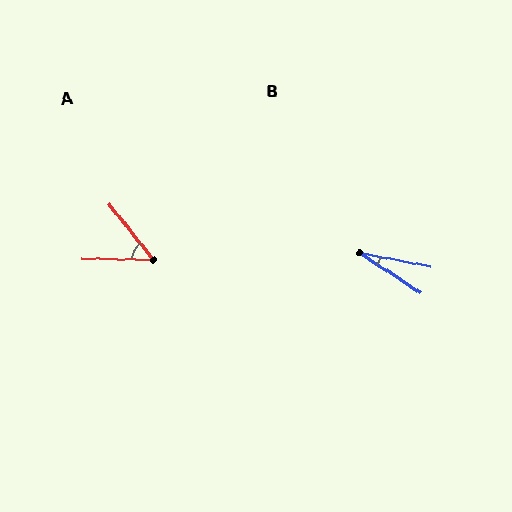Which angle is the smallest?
B, at approximately 22 degrees.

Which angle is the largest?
A, at approximately 51 degrees.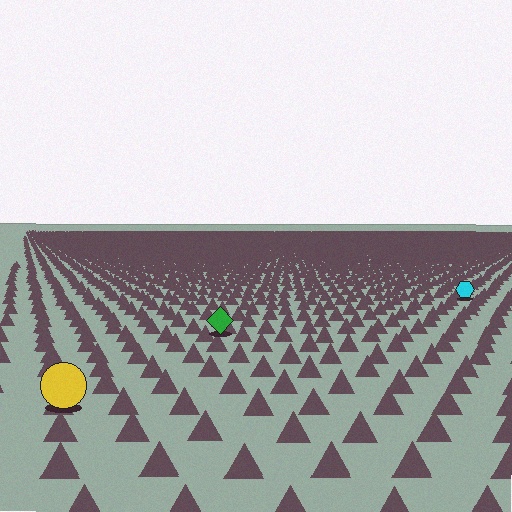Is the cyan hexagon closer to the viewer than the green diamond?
No. The green diamond is closer — you can tell from the texture gradient: the ground texture is coarser near it.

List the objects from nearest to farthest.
From nearest to farthest: the yellow circle, the green diamond, the cyan hexagon.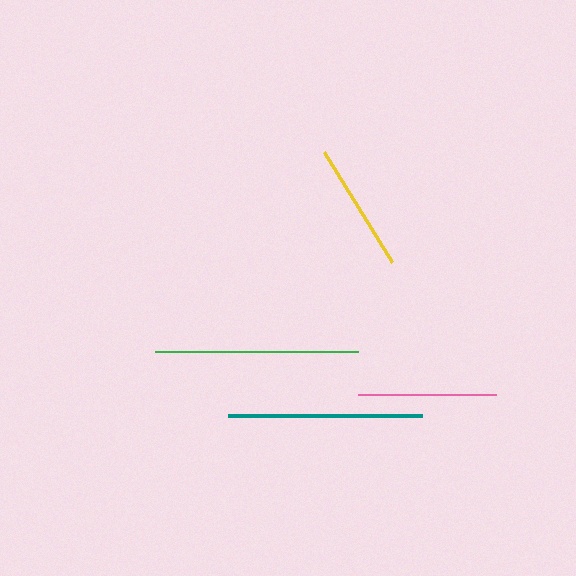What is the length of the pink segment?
The pink segment is approximately 138 pixels long.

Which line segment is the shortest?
The yellow line is the shortest at approximately 129 pixels.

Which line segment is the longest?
The green line is the longest at approximately 203 pixels.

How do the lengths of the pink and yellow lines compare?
The pink and yellow lines are approximately the same length.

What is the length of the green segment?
The green segment is approximately 203 pixels long.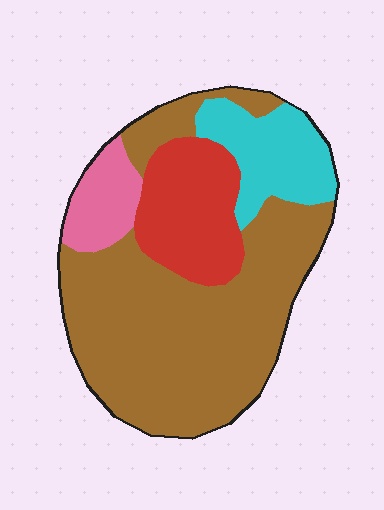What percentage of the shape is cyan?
Cyan covers roughly 15% of the shape.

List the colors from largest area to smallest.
From largest to smallest: brown, red, cyan, pink.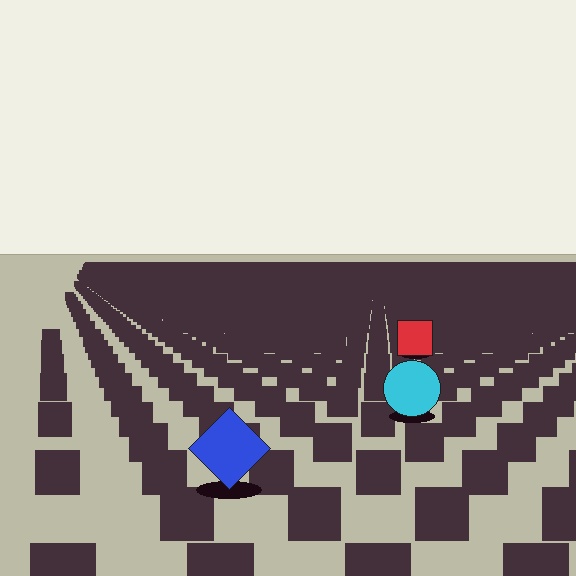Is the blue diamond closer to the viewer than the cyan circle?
Yes. The blue diamond is closer — you can tell from the texture gradient: the ground texture is coarser near it.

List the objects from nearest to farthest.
From nearest to farthest: the blue diamond, the cyan circle, the red square.